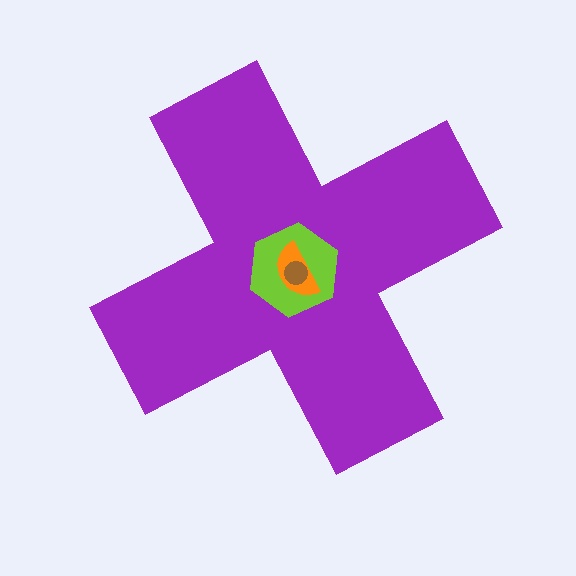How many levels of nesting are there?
4.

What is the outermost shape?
The purple cross.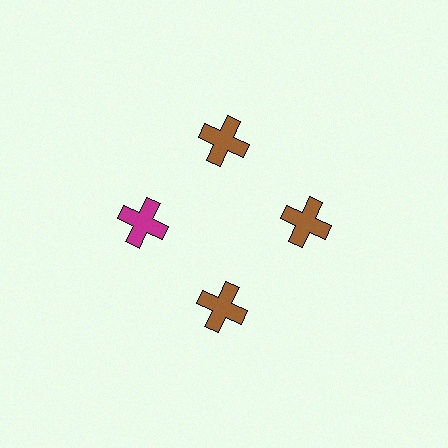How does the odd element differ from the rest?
It has a different color: magenta instead of brown.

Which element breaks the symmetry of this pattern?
The magenta cross at roughly the 9 o'clock position breaks the symmetry. All other shapes are brown crosses.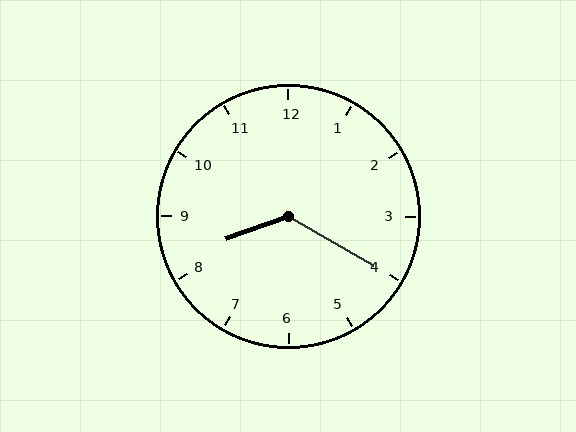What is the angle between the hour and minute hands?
Approximately 130 degrees.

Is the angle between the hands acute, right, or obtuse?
It is obtuse.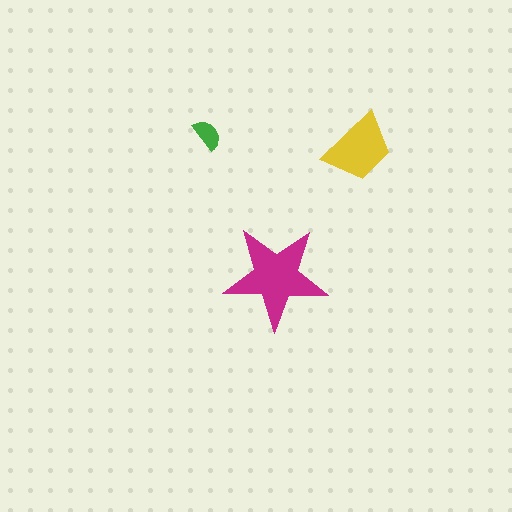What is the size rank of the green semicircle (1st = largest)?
3rd.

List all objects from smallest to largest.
The green semicircle, the yellow trapezoid, the magenta star.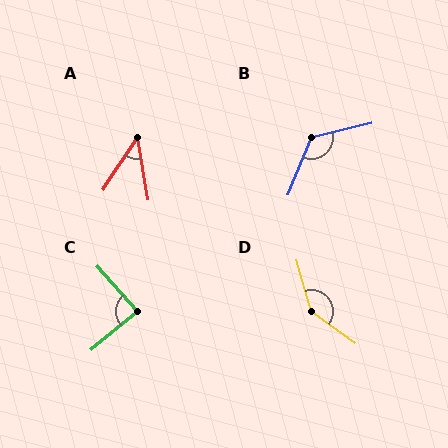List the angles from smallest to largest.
A (43°), C (88°), B (126°), D (142°).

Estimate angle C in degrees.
Approximately 88 degrees.